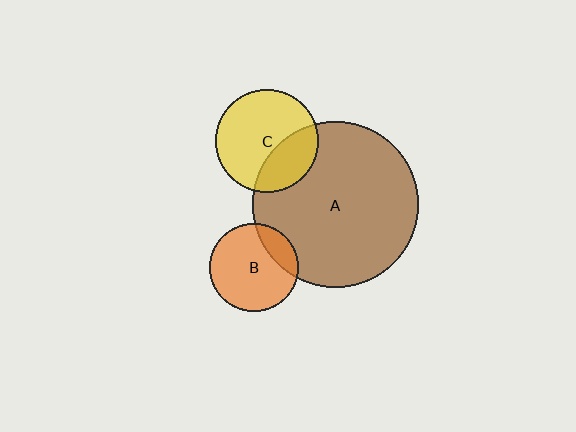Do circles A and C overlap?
Yes.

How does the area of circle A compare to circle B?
Approximately 3.5 times.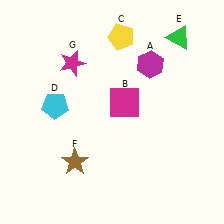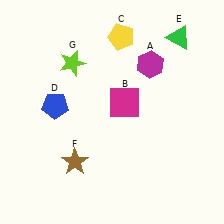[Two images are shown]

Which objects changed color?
D changed from cyan to blue. G changed from magenta to lime.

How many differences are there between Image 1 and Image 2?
There are 2 differences between the two images.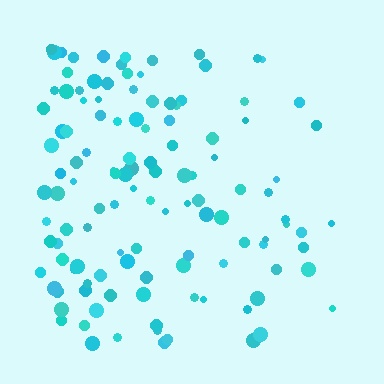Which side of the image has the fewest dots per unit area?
The right.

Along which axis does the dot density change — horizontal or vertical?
Horizontal.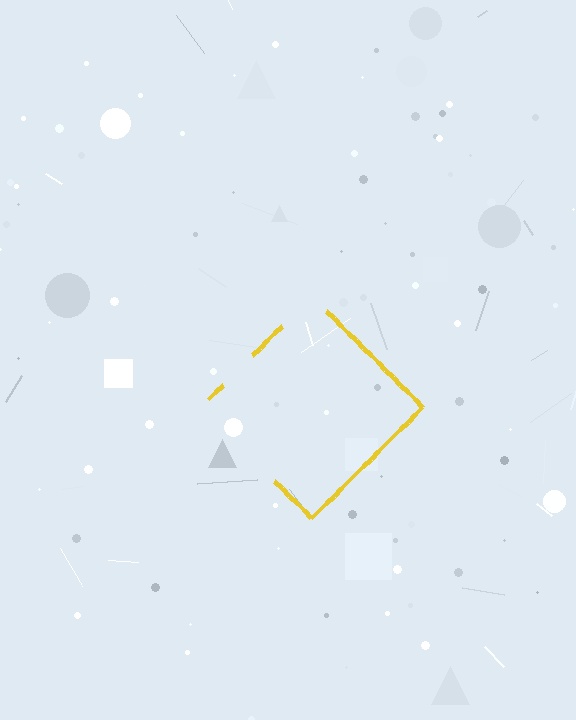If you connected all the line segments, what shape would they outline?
They would outline a diamond.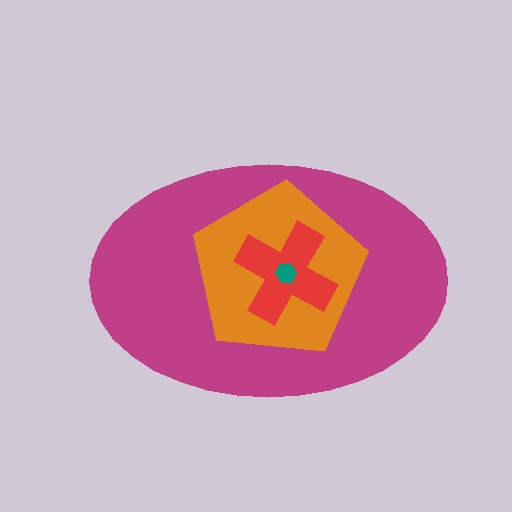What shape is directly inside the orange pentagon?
The red cross.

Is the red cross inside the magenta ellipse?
Yes.